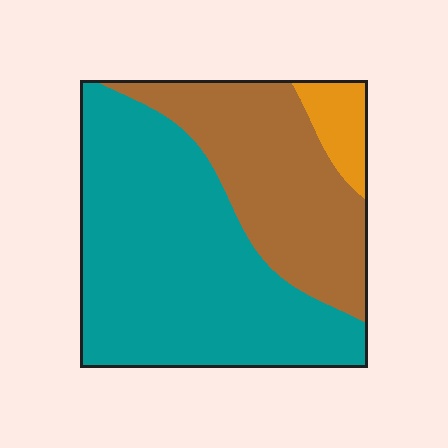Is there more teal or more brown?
Teal.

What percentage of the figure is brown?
Brown covers about 35% of the figure.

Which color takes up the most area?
Teal, at roughly 60%.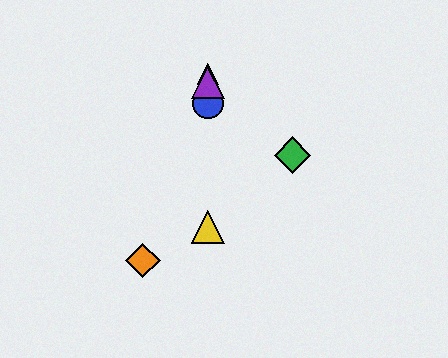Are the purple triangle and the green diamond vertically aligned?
No, the purple triangle is at x≈208 and the green diamond is at x≈293.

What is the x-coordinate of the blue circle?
The blue circle is at x≈208.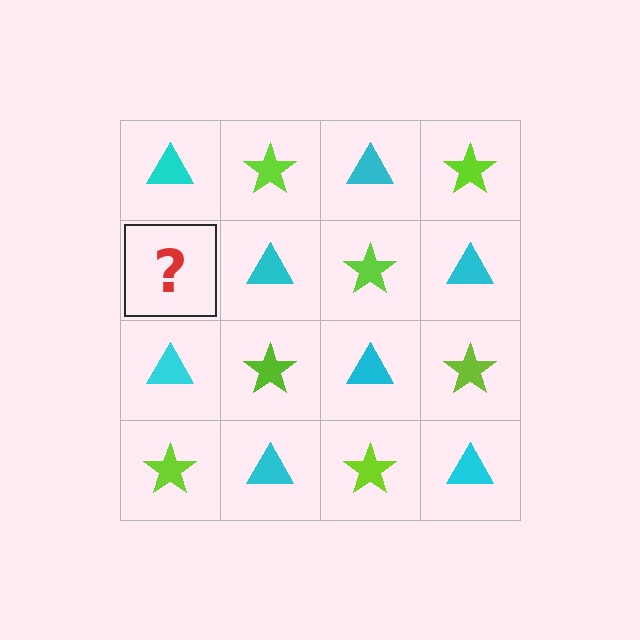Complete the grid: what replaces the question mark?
The question mark should be replaced with a lime star.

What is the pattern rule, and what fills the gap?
The rule is that it alternates cyan triangle and lime star in a checkerboard pattern. The gap should be filled with a lime star.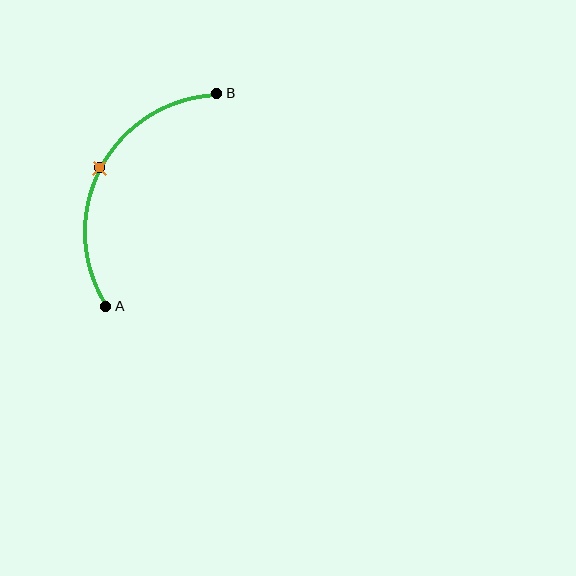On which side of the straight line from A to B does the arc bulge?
The arc bulges to the left of the straight line connecting A and B.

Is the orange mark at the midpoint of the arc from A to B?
Yes. The orange mark lies on the arc at equal arc-length from both A and B — it is the arc midpoint.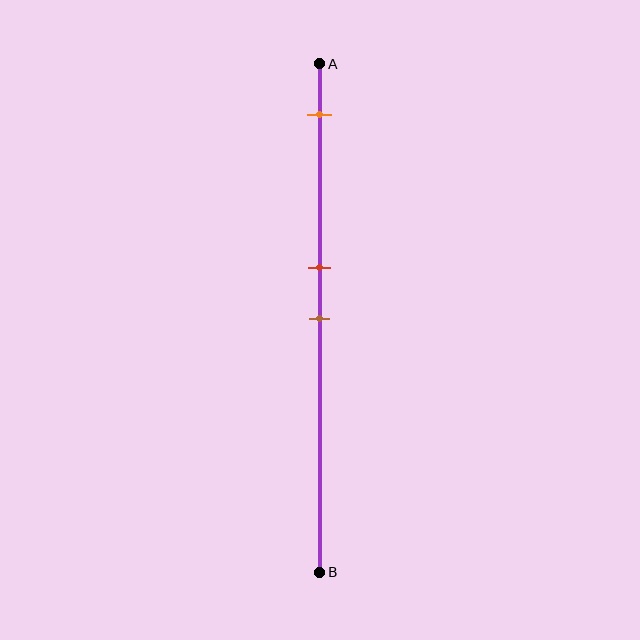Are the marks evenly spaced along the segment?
No, the marks are not evenly spaced.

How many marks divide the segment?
There are 3 marks dividing the segment.